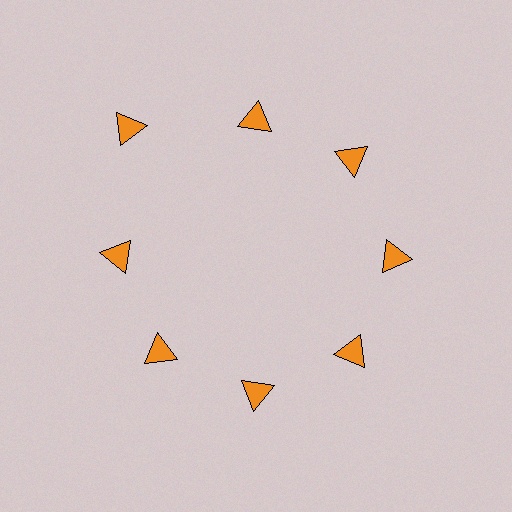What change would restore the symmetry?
The symmetry would be restored by moving it inward, back onto the ring so that all 8 triangles sit at equal angles and equal distance from the center.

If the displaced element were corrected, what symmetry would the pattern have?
It would have 8-fold rotational symmetry — the pattern would map onto itself every 45 degrees.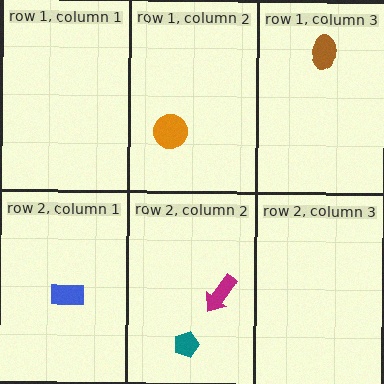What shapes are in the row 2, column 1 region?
The blue rectangle.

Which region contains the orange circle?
The row 1, column 2 region.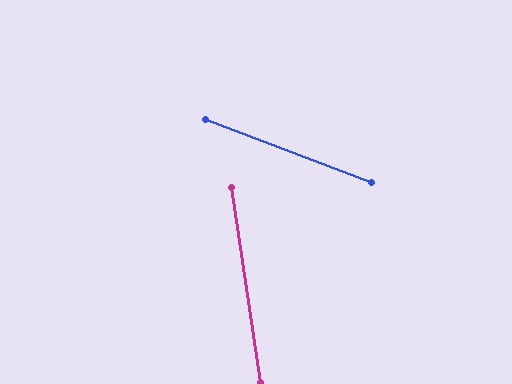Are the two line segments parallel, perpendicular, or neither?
Neither parallel nor perpendicular — they differ by about 61°.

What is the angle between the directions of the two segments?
Approximately 61 degrees.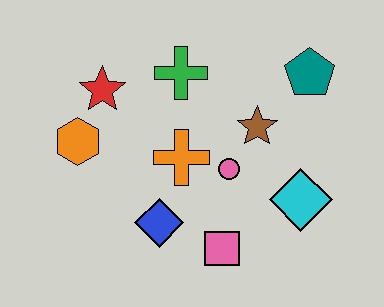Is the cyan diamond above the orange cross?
No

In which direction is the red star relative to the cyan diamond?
The red star is to the left of the cyan diamond.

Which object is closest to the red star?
The orange hexagon is closest to the red star.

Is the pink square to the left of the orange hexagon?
No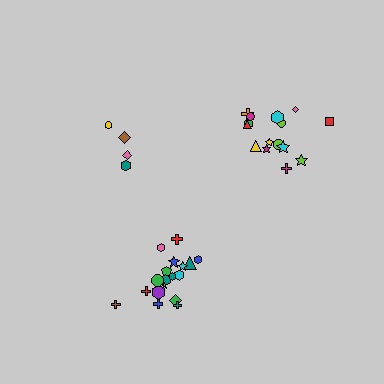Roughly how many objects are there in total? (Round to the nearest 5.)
Roughly 40 objects in total.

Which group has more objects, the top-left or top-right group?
The top-right group.